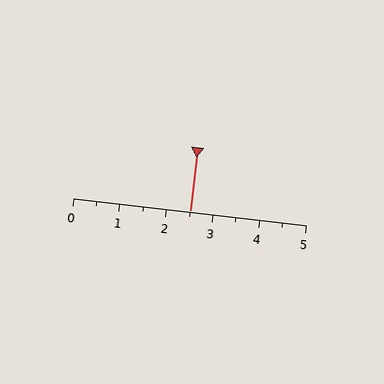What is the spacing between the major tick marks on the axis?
The major ticks are spaced 1 apart.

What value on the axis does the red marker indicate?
The marker indicates approximately 2.5.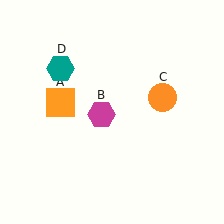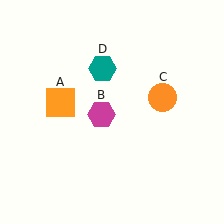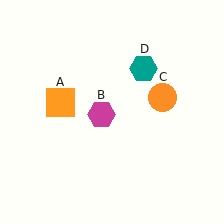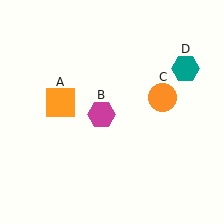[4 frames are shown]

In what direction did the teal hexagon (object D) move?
The teal hexagon (object D) moved right.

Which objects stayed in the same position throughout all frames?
Orange square (object A) and magenta hexagon (object B) and orange circle (object C) remained stationary.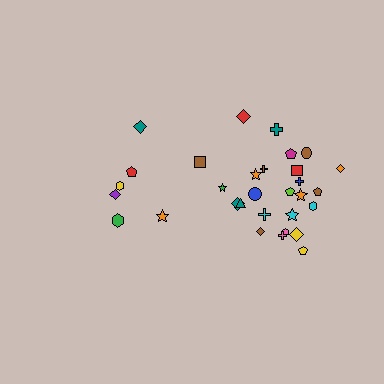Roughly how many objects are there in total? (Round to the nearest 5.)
Roughly 30 objects in total.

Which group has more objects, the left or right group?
The right group.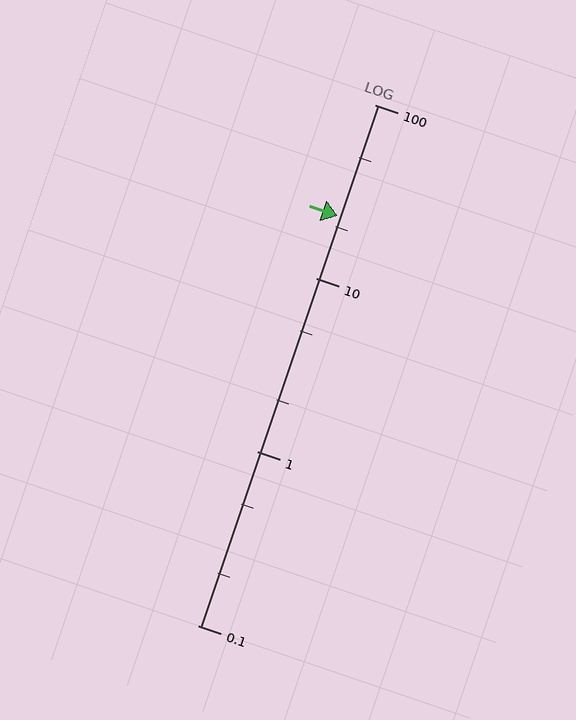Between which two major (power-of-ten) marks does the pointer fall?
The pointer is between 10 and 100.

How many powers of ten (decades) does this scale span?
The scale spans 3 decades, from 0.1 to 100.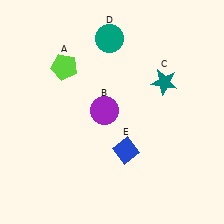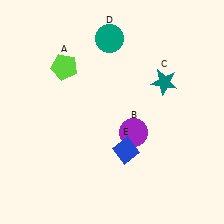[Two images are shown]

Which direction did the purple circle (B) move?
The purple circle (B) moved right.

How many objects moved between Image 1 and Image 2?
1 object moved between the two images.